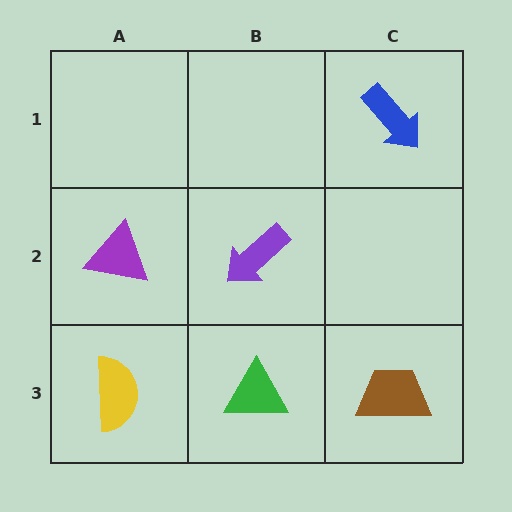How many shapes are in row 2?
2 shapes.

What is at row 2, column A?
A purple triangle.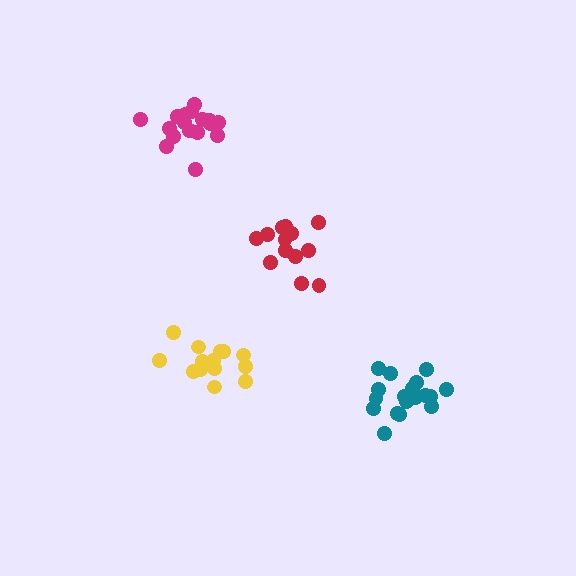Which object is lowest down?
The teal cluster is bottommost.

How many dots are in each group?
Group 1: 13 dots, Group 2: 17 dots, Group 3: 18 dots, Group 4: 15 dots (63 total).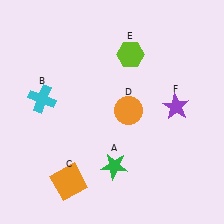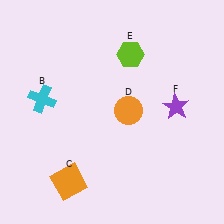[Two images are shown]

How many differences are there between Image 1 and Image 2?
There is 1 difference between the two images.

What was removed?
The green star (A) was removed in Image 2.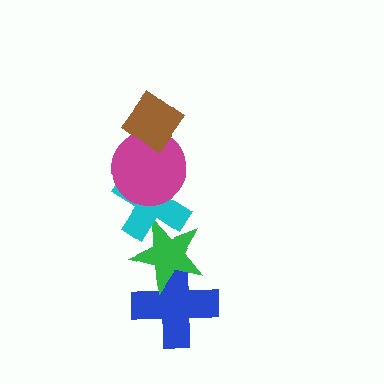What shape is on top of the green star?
The cyan cross is on top of the green star.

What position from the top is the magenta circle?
The magenta circle is 2nd from the top.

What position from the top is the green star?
The green star is 4th from the top.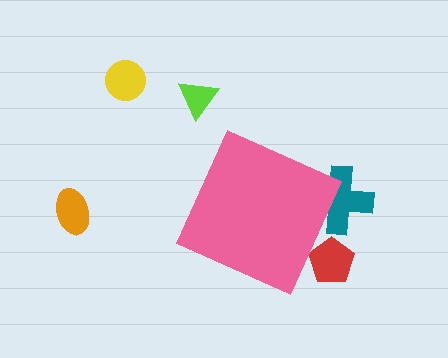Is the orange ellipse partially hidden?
No, the orange ellipse is fully visible.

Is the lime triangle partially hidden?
No, the lime triangle is fully visible.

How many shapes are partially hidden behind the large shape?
2 shapes are partially hidden.